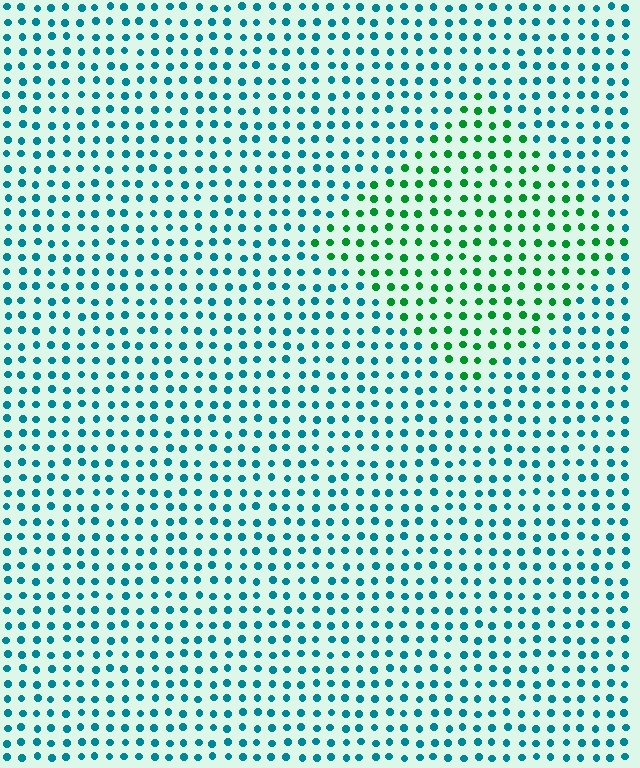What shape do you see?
I see a diamond.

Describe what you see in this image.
The image is filled with small teal elements in a uniform arrangement. A diamond-shaped region is visible where the elements are tinted to a slightly different hue, forming a subtle color boundary.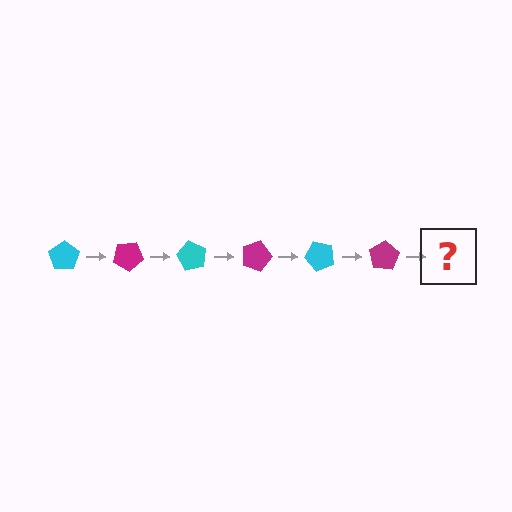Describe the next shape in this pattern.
It should be a cyan pentagon, rotated 180 degrees from the start.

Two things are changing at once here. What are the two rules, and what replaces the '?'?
The two rules are that it rotates 30 degrees each step and the color cycles through cyan and magenta. The '?' should be a cyan pentagon, rotated 180 degrees from the start.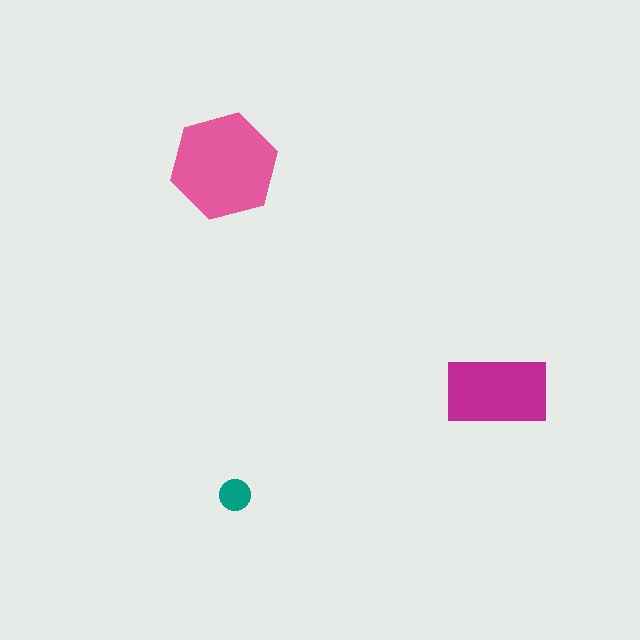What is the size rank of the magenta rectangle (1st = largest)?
2nd.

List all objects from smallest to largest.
The teal circle, the magenta rectangle, the pink hexagon.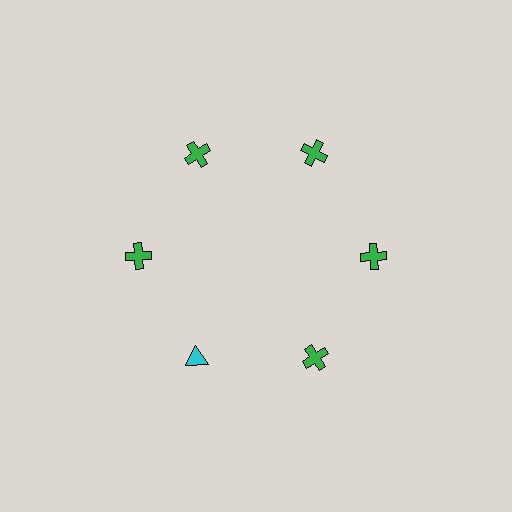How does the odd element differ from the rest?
It differs in both color (cyan instead of green) and shape (triangle instead of cross).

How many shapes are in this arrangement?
There are 6 shapes arranged in a ring pattern.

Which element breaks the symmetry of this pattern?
The cyan triangle at roughly the 7 o'clock position breaks the symmetry. All other shapes are green crosses.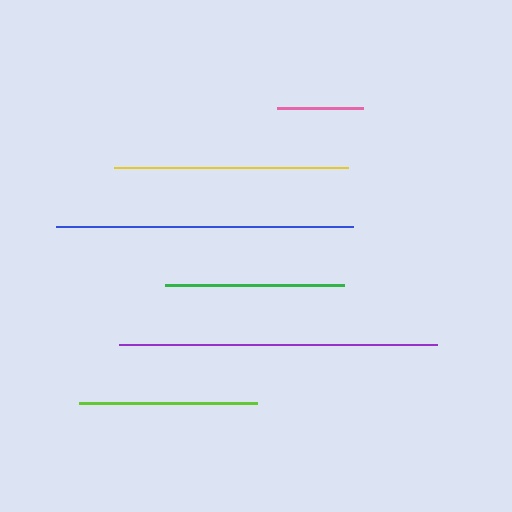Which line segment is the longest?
The purple line is the longest at approximately 318 pixels.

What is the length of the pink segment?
The pink segment is approximately 86 pixels long.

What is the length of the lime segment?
The lime segment is approximately 178 pixels long.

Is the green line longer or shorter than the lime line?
The green line is longer than the lime line.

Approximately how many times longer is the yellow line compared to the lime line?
The yellow line is approximately 1.3 times the length of the lime line.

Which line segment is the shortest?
The pink line is the shortest at approximately 86 pixels.